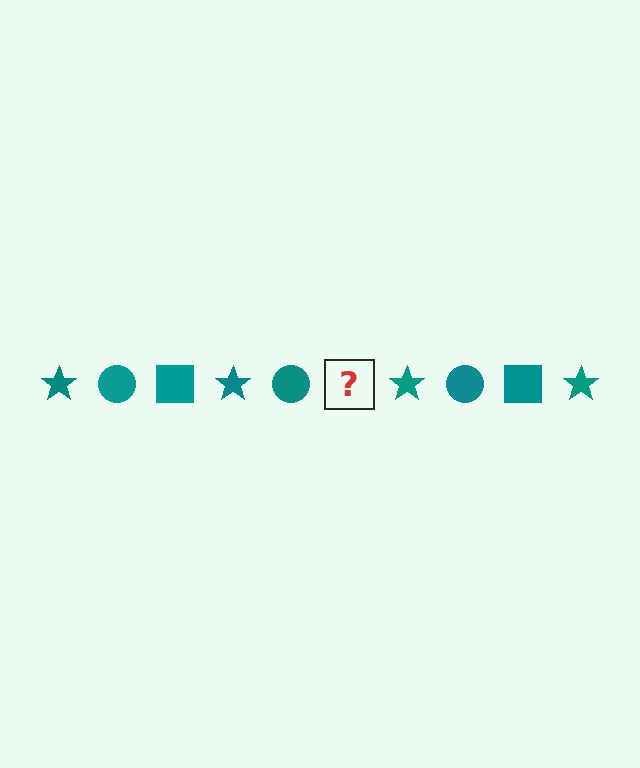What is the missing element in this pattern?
The missing element is a teal square.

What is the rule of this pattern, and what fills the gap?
The rule is that the pattern cycles through star, circle, square shapes in teal. The gap should be filled with a teal square.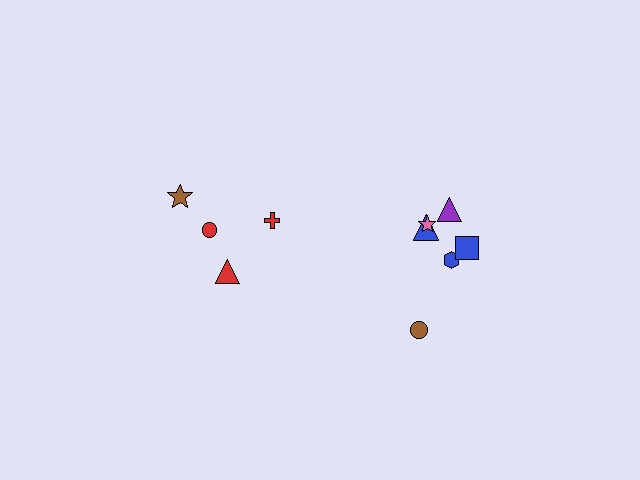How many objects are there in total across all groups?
There are 10 objects.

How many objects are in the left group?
There are 4 objects.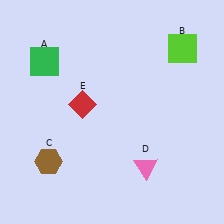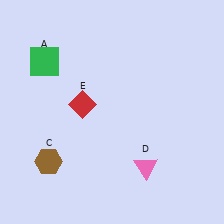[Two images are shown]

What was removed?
The lime square (B) was removed in Image 2.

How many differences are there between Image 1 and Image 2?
There is 1 difference between the two images.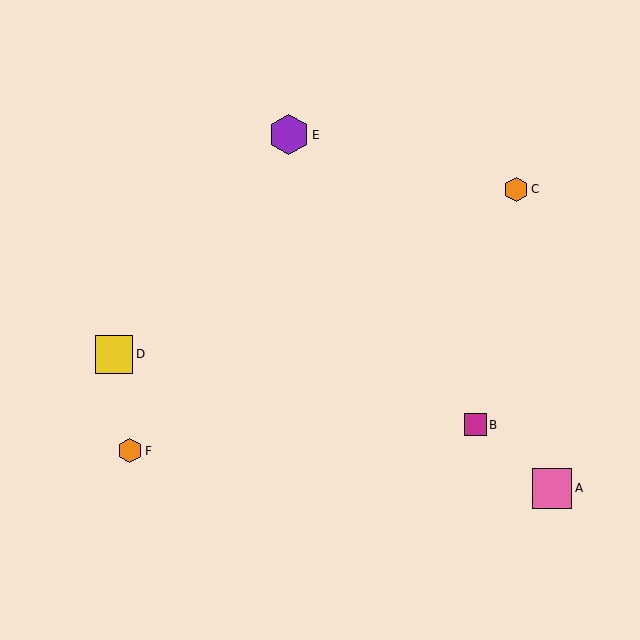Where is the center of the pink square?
The center of the pink square is at (552, 488).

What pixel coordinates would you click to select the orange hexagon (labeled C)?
Click at (516, 189) to select the orange hexagon C.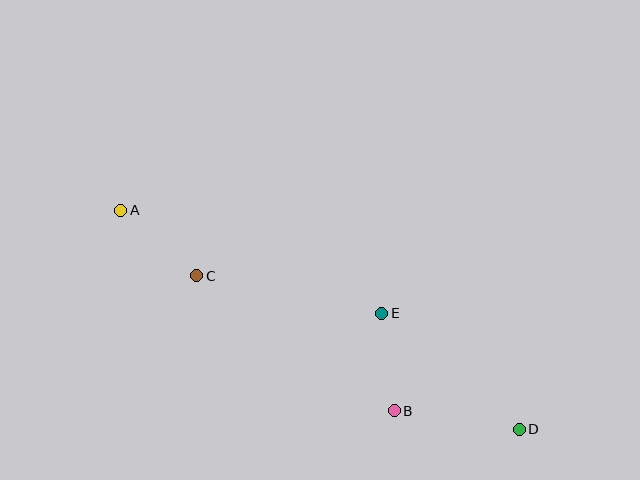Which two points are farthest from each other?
Points A and D are farthest from each other.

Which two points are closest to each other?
Points B and E are closest to each other.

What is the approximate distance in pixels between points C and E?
The distance between C and E is approximately 189 pixels.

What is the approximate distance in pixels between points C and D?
The distance between C and D is approximately 357 pixels.